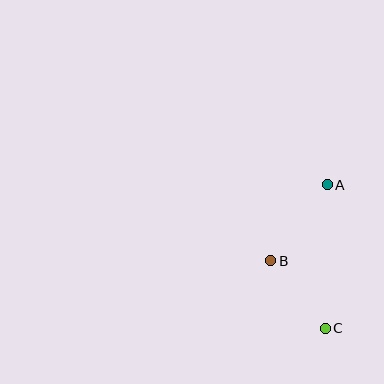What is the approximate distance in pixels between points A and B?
The distance between A and B is approximately 94 pixels.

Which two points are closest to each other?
Points B and C are closest to each other.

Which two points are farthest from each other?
Points A and C are farthest from each other.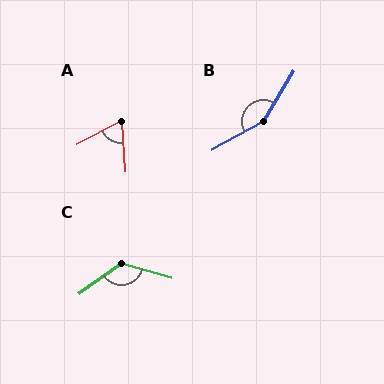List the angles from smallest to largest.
A (65°), C (129°), B (150°).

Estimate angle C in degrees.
Approximately 129 degrees.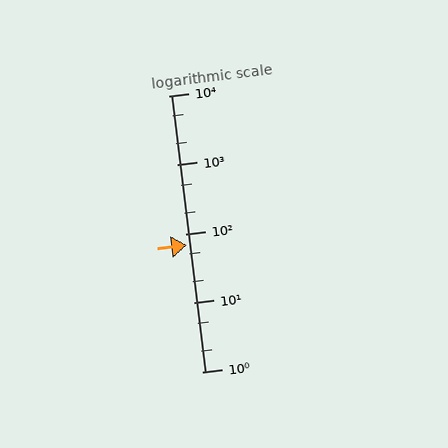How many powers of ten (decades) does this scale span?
The scale spans 4 decades, from 1 to 10000.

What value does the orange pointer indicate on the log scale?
The pointer indicates approximately 68.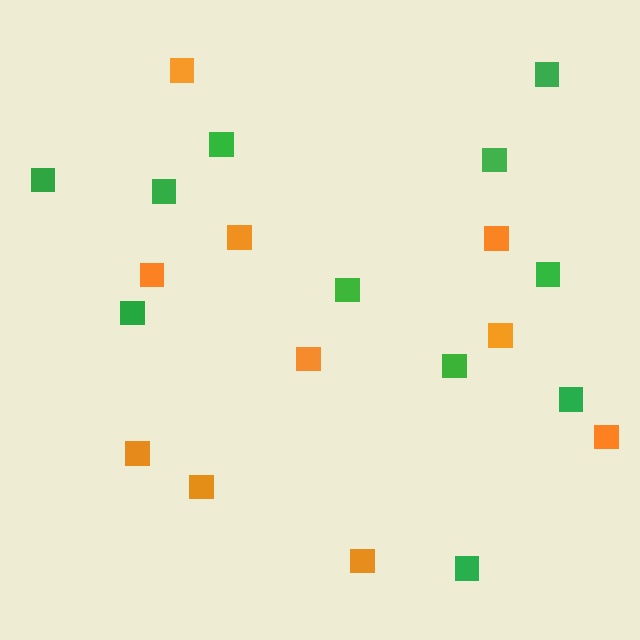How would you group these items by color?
There are 2 groups: one group of green squares (11) and one group of orange squares (10).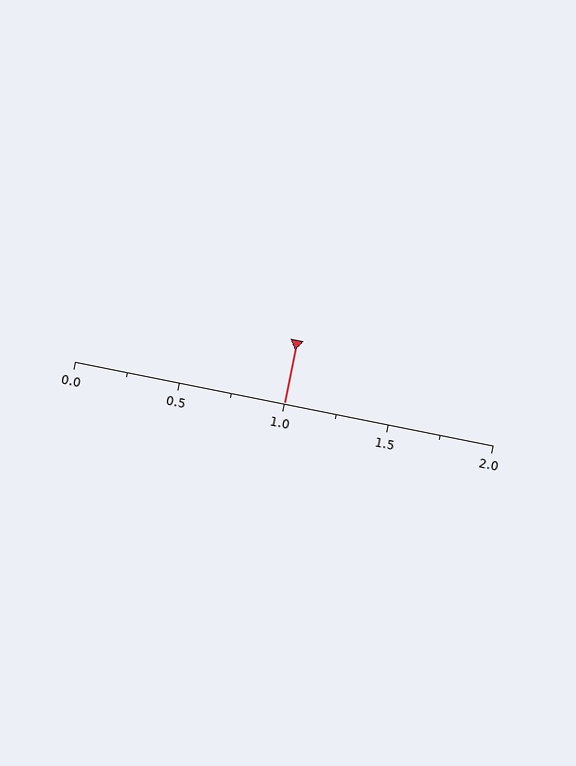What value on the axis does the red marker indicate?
The marker indicates approximately 1.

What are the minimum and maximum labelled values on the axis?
The axis runs from 0.0 to 2.0.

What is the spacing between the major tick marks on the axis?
The major ticks are spaced 0.5 apart.